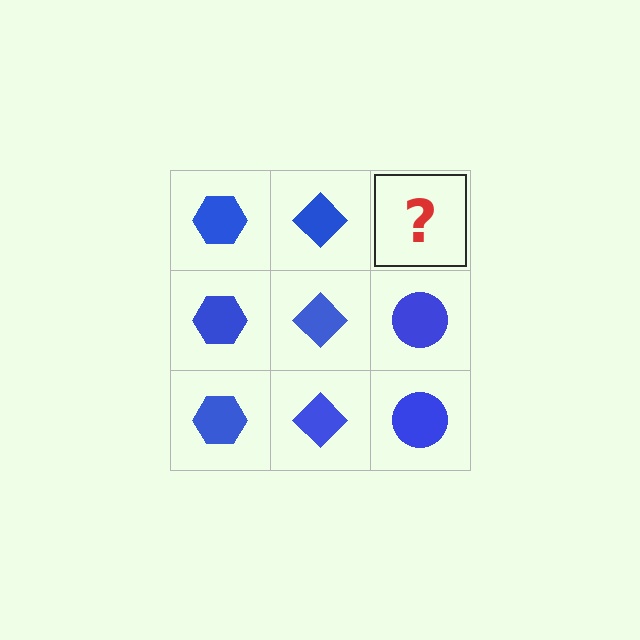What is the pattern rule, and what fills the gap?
The rule is that each column has a consistent shape. The gap should be filled with a blue circle.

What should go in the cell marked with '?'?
The missing cell should contain a blue circle.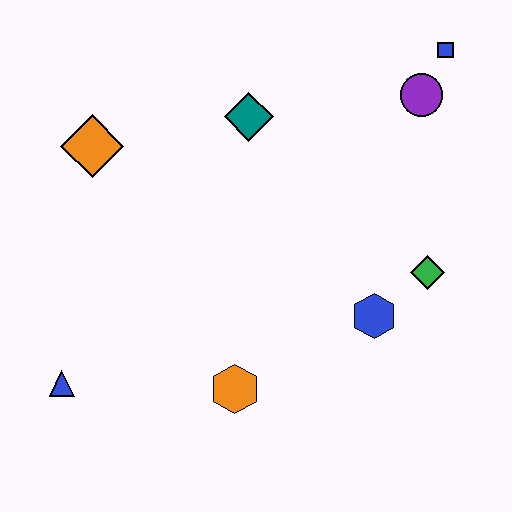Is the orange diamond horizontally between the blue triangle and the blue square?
Yes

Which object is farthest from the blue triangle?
The blue square is farthest from the blue triangle.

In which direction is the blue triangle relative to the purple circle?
The blue triangle is to the left of the purple circle.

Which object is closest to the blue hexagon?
The green diamond is closest to the blue hexagon.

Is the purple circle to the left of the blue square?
Yes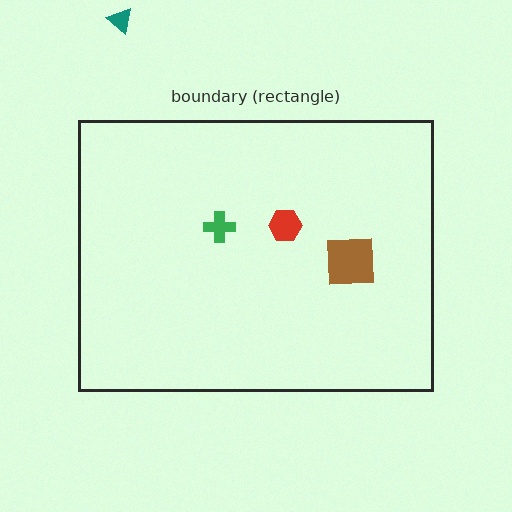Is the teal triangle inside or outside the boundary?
Outside.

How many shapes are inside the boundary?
3 inside, 1 outside.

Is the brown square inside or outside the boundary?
Inside.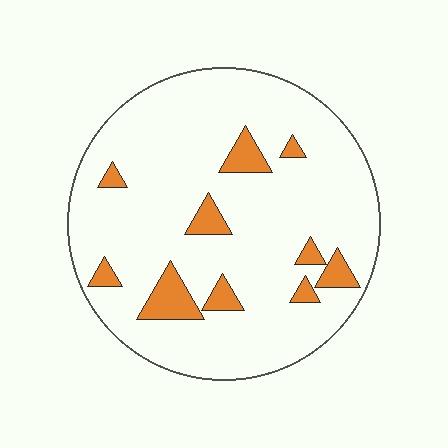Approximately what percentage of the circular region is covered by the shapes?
Approximately 10%.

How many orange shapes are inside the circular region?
10.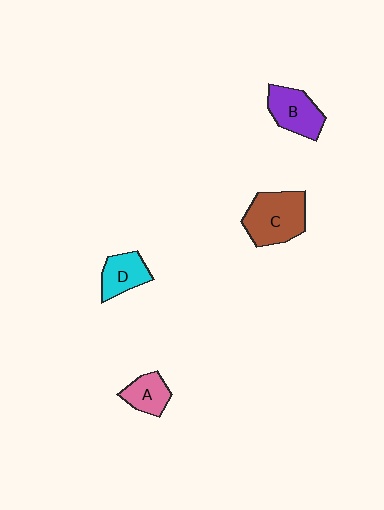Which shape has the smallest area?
Shape A (pink).